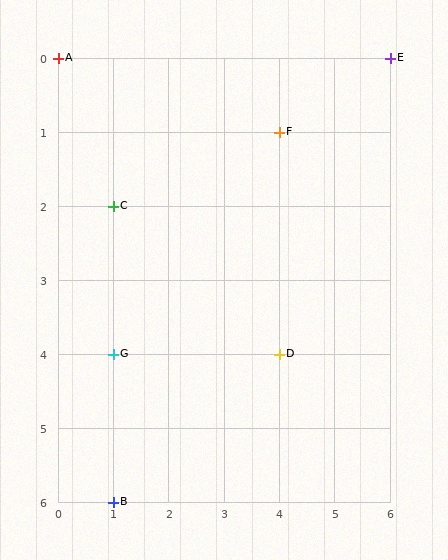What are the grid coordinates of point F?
Point F is at grid coordinates (4, 1).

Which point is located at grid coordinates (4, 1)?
Point F is at (4, 1).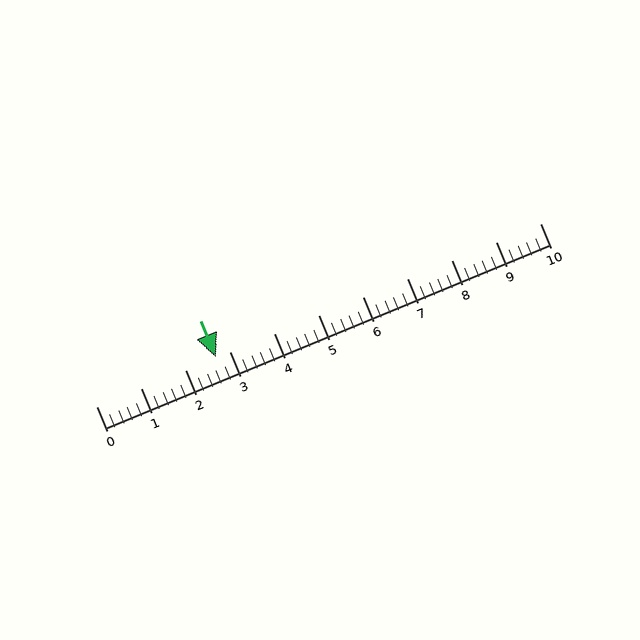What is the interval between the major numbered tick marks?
The major tick marks are spaced 1 units apart.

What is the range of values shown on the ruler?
The ruler shows values from 0 to 10.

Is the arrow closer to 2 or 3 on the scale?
The arrow is closer to 3.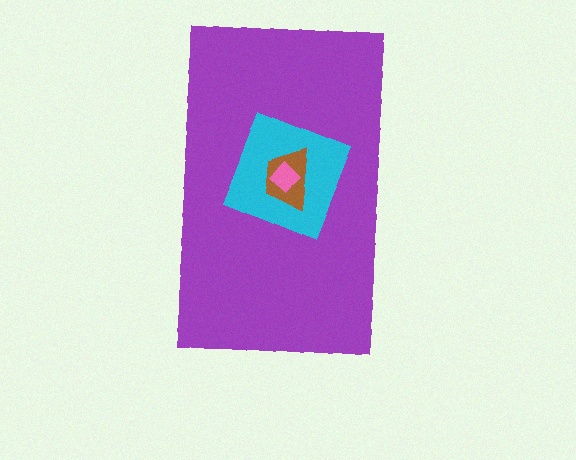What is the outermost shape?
The purple rectangle.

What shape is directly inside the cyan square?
The brown trapezoid.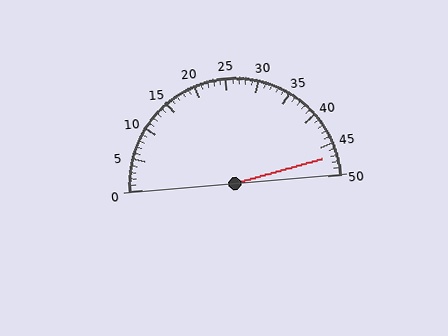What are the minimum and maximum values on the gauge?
The gauge ranges from 0 to 50.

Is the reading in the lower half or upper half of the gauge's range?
The reading is in the upper half of the range (0 to 50).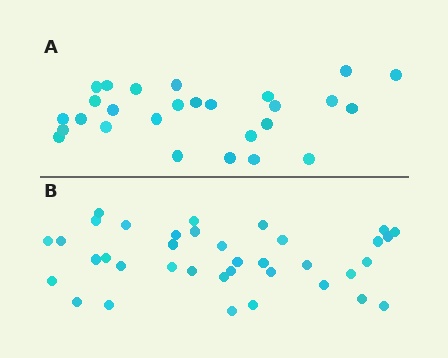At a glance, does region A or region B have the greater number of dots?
Region B (the bottom region) has more dots.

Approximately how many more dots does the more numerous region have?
Region B has roughly 10 or so more dots than region A.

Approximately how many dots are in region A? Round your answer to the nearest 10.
About 30 dots. (The exact count is 27, which rounds to 30.)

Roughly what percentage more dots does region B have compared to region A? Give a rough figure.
About 35% more.